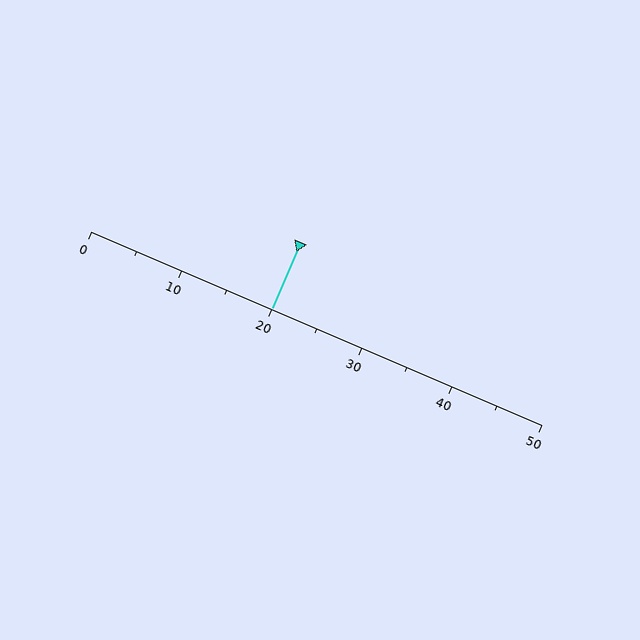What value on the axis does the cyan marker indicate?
The marker indicates approximately 20.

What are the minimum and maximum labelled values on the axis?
The axis runs from 0 to 50.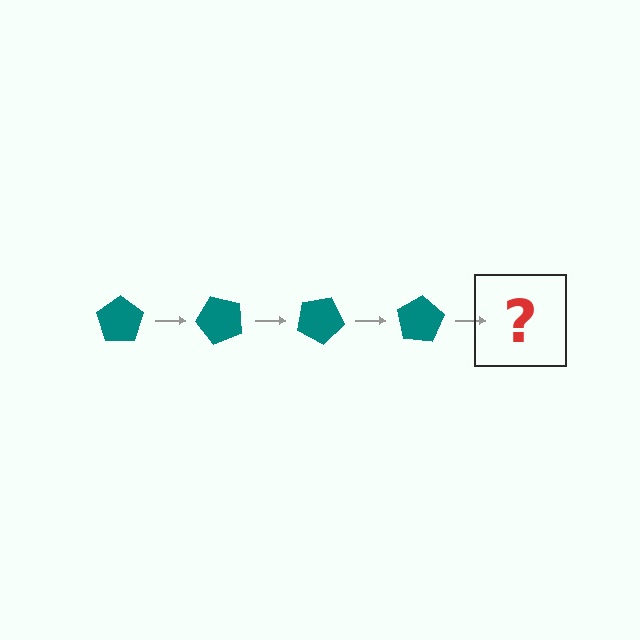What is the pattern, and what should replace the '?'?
The pattern is that the pentagon rotates 50 degrees each step. The '?' should be a teal pentagon rotated 200 degrees.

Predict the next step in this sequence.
The next step is a teal pentagon rotated 200 degrees.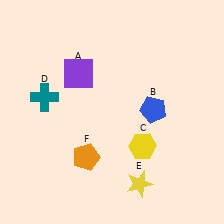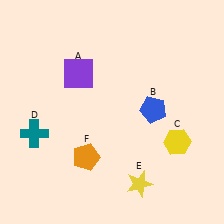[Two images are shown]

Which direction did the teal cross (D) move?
The teal cross (D) moved down.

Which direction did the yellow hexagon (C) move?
The yellow hexagon (C) moved right.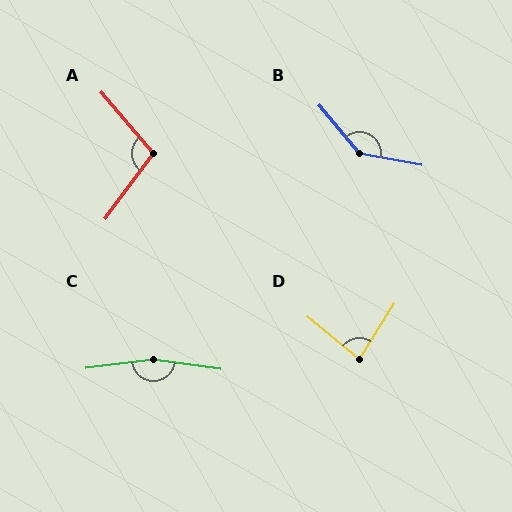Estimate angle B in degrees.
Approximately 140 degrees.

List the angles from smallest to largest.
D (83°), A (103°), B (140°), C (165°).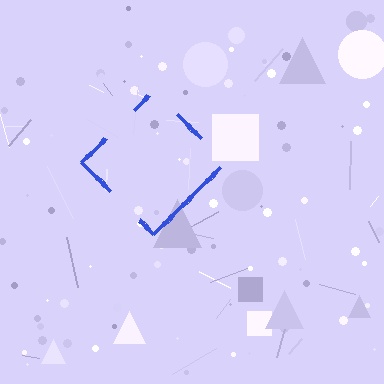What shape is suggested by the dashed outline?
The dashed outline suggests a diamond.